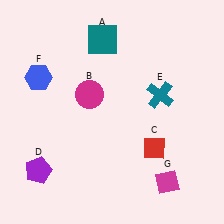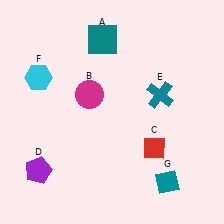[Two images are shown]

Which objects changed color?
F changed from blue to cyan. G changed from magenta to teal.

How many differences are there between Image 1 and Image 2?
There are 2 differences between the two images.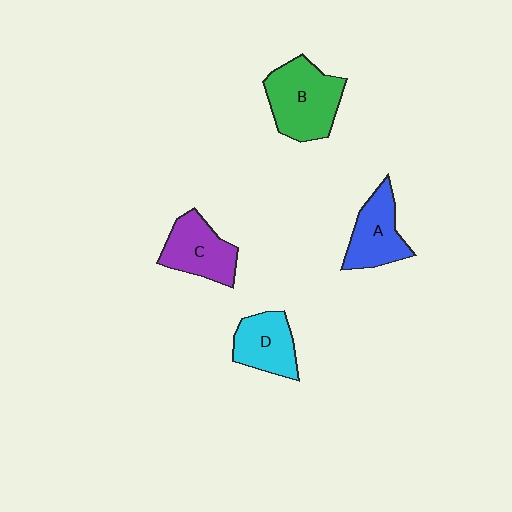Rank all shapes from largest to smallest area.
From largest to smallest: B (green), C (purple), A (blue), D (cyan).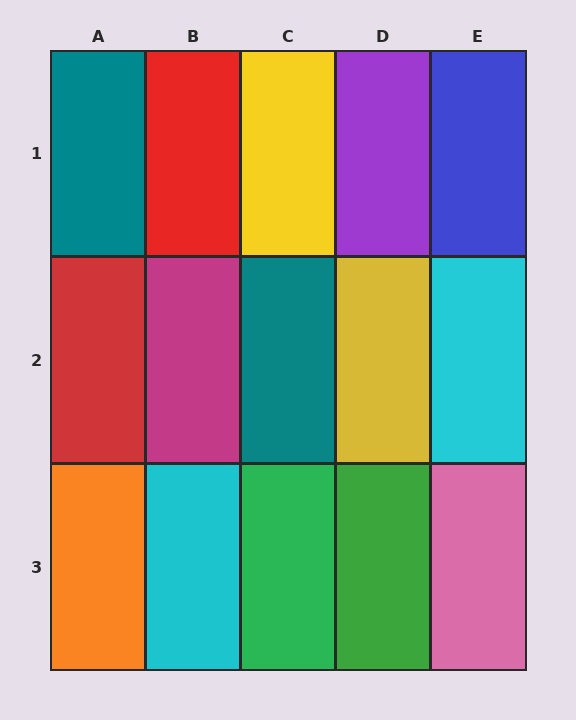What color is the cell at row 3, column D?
Green.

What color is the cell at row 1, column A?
Teal.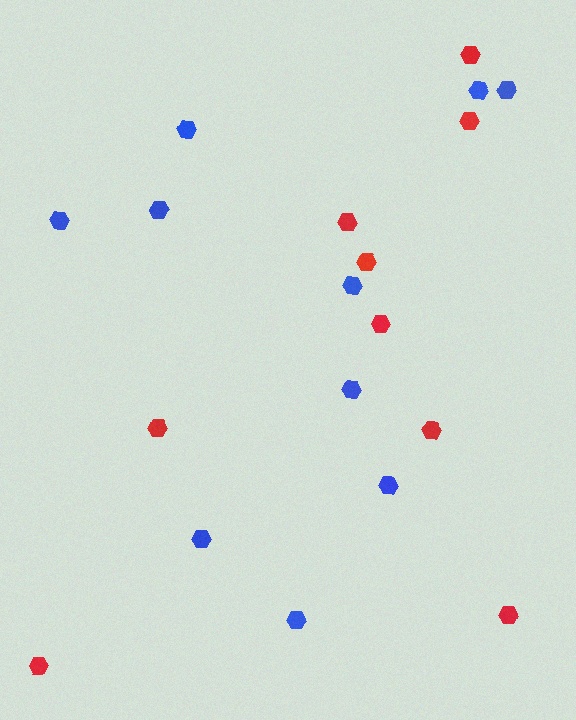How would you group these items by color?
There are 2 groups: one group of red hexagons (9) and one group of blue hexagons (10).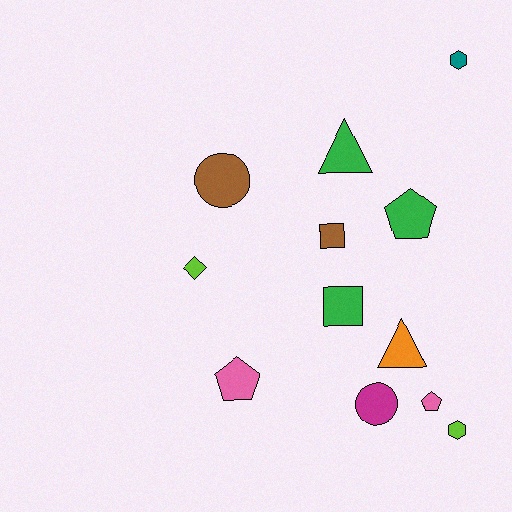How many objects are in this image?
There are 12 objects.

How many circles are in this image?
There are 2 circles.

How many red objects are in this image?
There are no red objects.